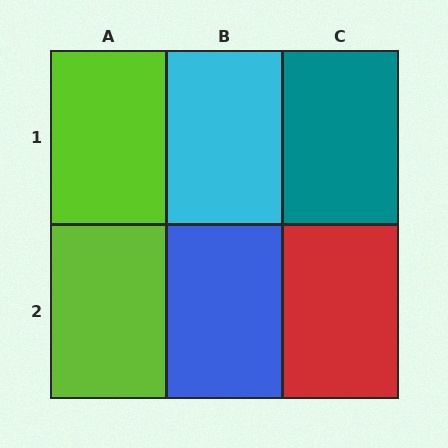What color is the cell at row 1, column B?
Cyan.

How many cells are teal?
1 cell is teal.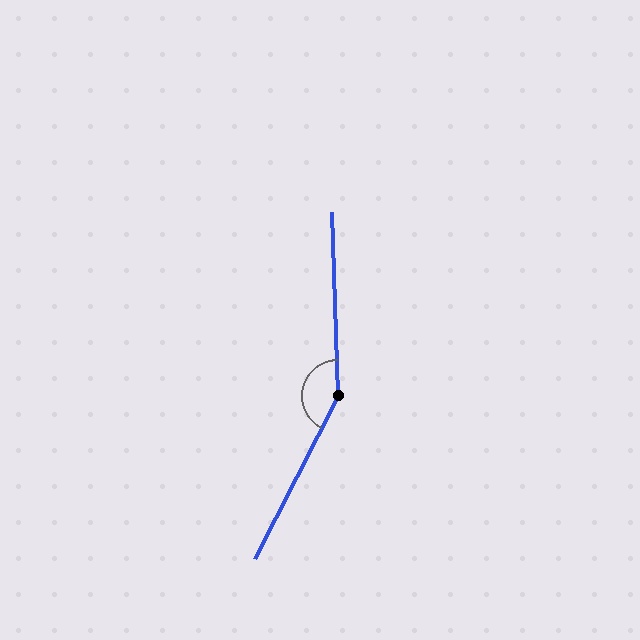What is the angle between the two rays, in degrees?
Approximately 151 degrees.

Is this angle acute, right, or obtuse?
It is obtuse.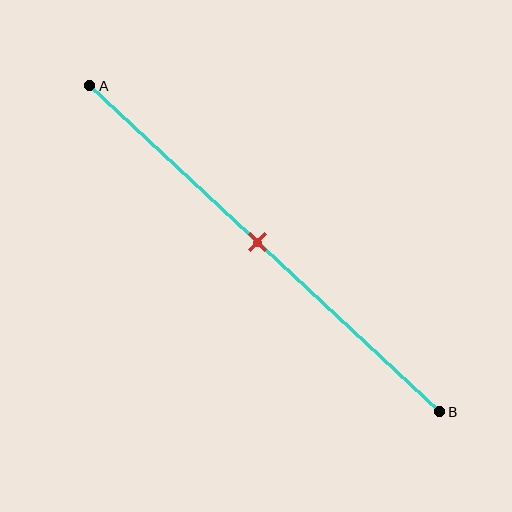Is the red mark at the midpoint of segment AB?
Yes, the mark is approximately at the midpoint.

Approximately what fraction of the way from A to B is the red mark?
The red mark is approximately 50% of the way from A to B.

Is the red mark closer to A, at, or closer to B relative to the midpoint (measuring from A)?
The red mark is approximately at the midpoint of segment AB.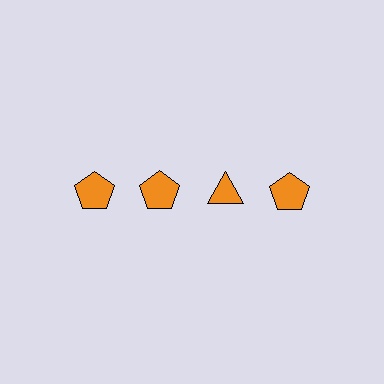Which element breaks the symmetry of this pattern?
The orange triangle in the top row, center column breaks the symmetry. All other shapes are orange pentagons.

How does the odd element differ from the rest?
It has a different shape: triangle instead of pentagon.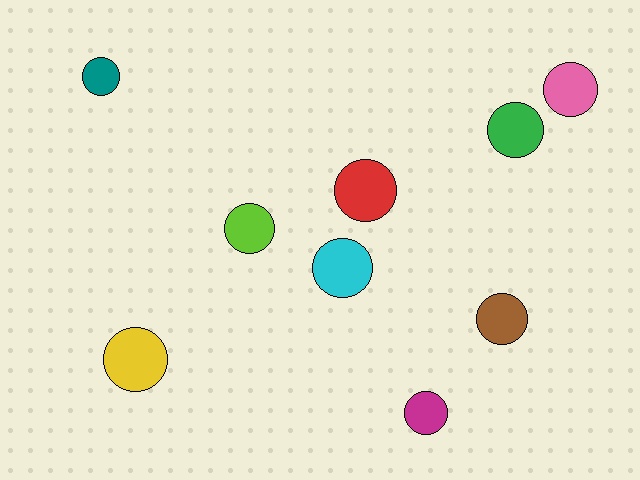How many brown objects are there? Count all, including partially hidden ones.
There is 1 brown object.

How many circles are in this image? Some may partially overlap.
There are 9 circles.